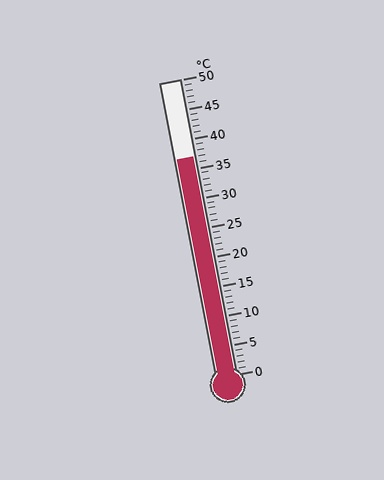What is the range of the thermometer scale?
The thermometer scale ranges from 0°C to 50°C.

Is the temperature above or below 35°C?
The temperature is above 35°C.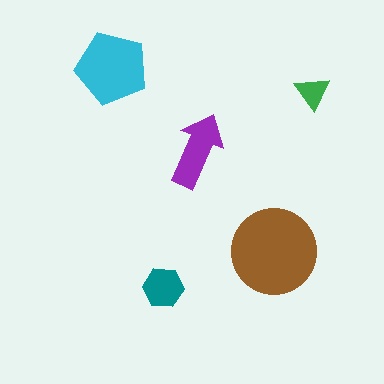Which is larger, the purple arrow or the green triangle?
The purple arrow.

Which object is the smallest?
The green triangle.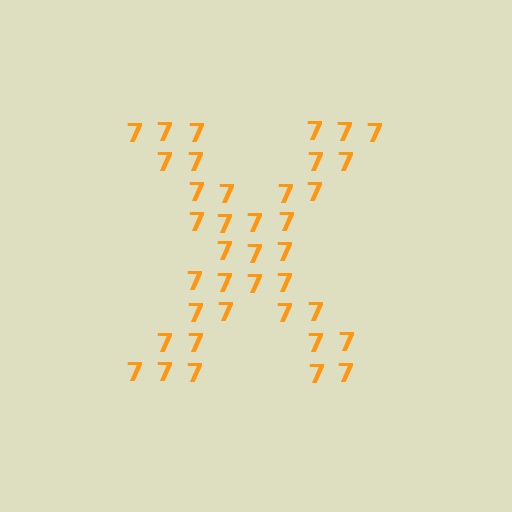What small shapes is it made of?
It is made of small digit 7's.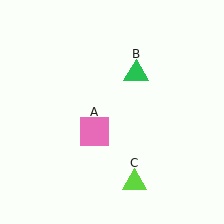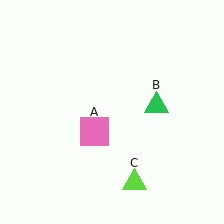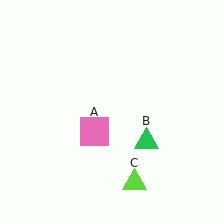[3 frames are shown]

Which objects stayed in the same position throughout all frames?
Pink square (object A) and lime triangle (object C) remained stationary.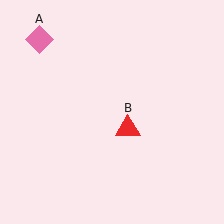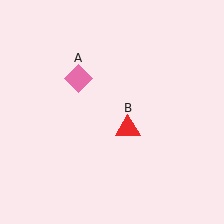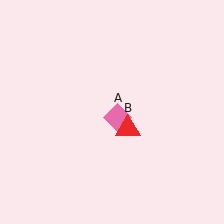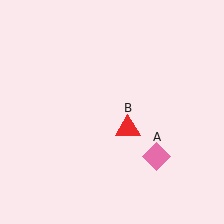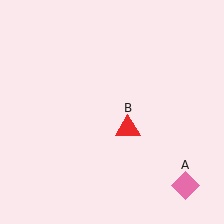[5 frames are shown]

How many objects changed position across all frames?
1 object changed position: pink diamond (object A).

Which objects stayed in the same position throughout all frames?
Red triangle (object B) remained stationary.